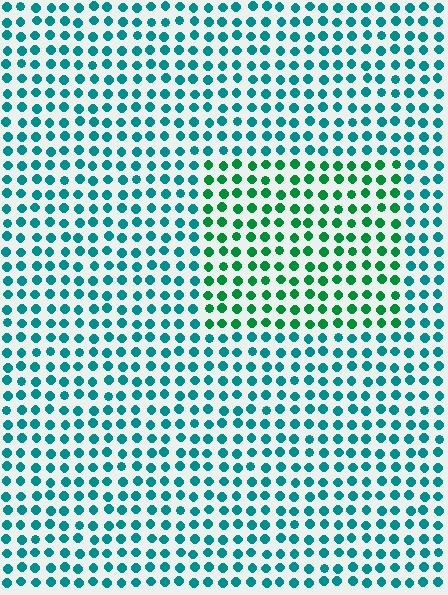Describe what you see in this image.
The image is filled with small teal elements in a uniform arrangement. A rectangle-shaped region is visible where the elements are tinted to a slightly different hue, forming a subtle color boundary.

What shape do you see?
I see a rectangle.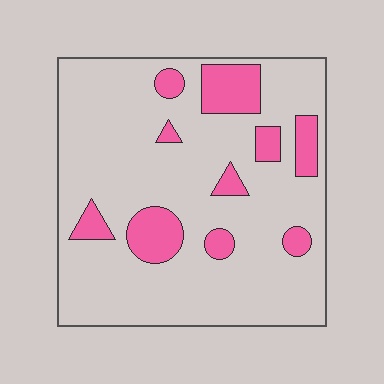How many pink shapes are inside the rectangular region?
10.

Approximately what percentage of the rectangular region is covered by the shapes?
Approximately 15%.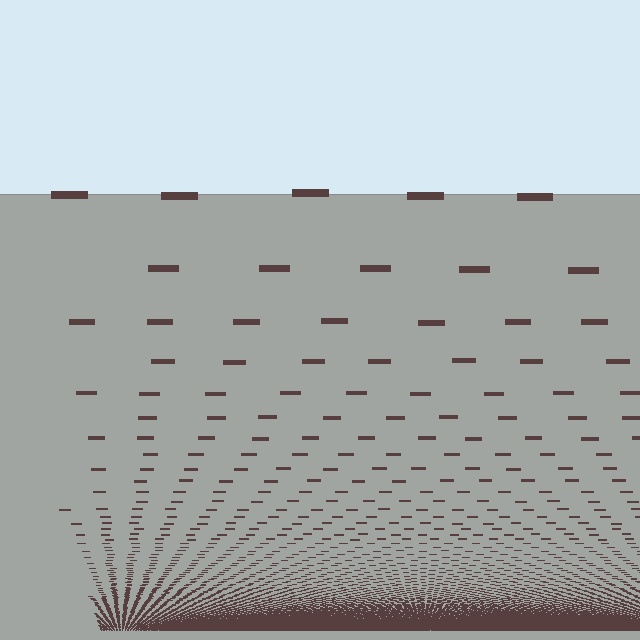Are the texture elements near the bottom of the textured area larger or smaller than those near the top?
Smaller. The gradient is inverted — elements near the bottom are smaller and denser.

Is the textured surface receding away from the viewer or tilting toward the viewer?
The surface appears to tilt toward the viewer. Texture elements get larger and sparser toward the top.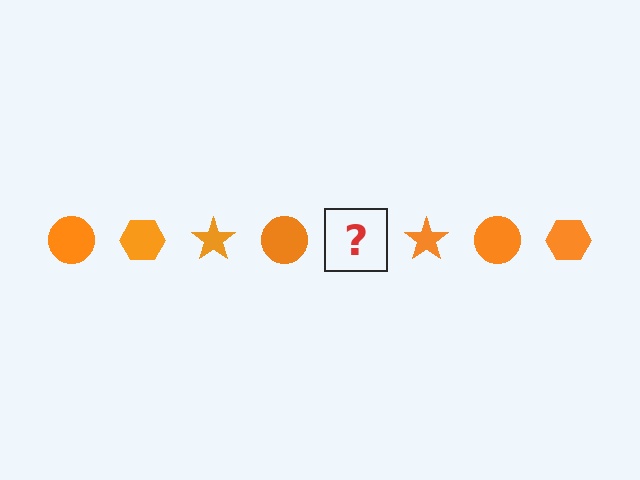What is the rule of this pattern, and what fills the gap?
The rule is that the pattern cycles through circle, hexagon, star shapes in orange. The gap should be filled with an orange hexagon.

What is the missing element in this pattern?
The missing element is an orange hexagon.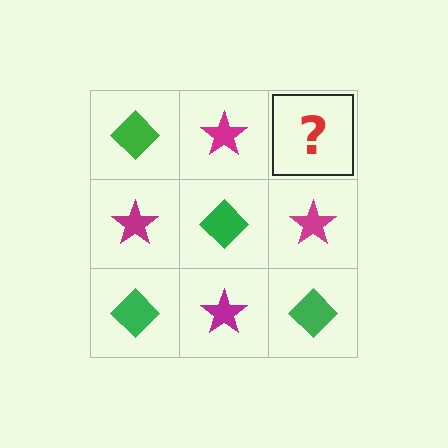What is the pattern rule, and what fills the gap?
The rule is that it alternates green diamond and magenta star in a checkerboard pattern. The gap should be filled with a green diamond.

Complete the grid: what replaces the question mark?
The question mark should be replaced with a green diamond.